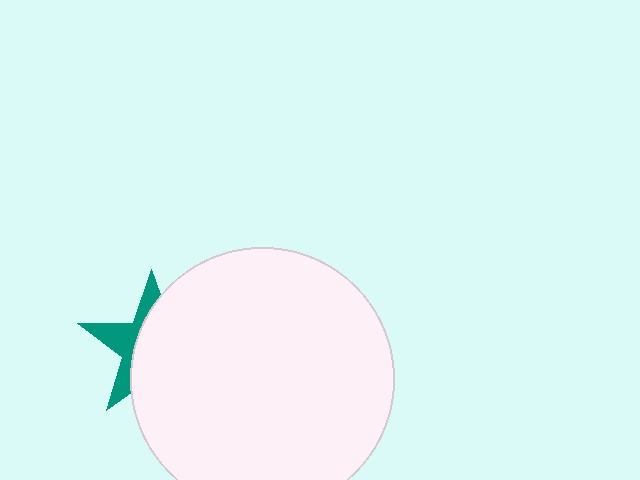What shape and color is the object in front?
The object in front is a white circle.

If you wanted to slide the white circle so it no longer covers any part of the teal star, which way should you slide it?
Slide it right — that is the most direct way to separate the two shapes.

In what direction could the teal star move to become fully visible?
The teal star could move left. That would shift it out from behind the white circle entirely.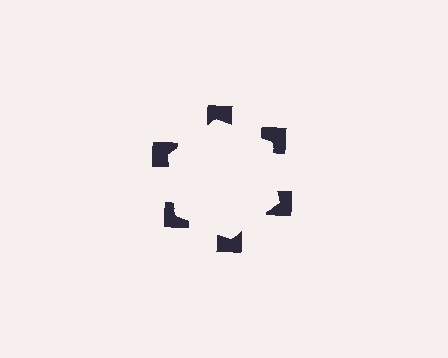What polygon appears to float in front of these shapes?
An illusory hexagon — its edges are inferred from the aligned wedge cuts in the notched squares, not physically drawn.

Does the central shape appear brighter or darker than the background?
It typically appears slightly brighter than the background, even though no actual brightness change is drawn.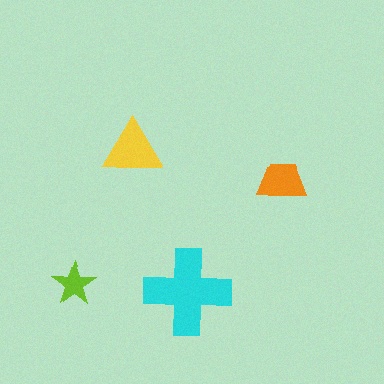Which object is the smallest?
The lime star.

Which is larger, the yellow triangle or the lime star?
The yellow triangle.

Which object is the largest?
The cyan cross.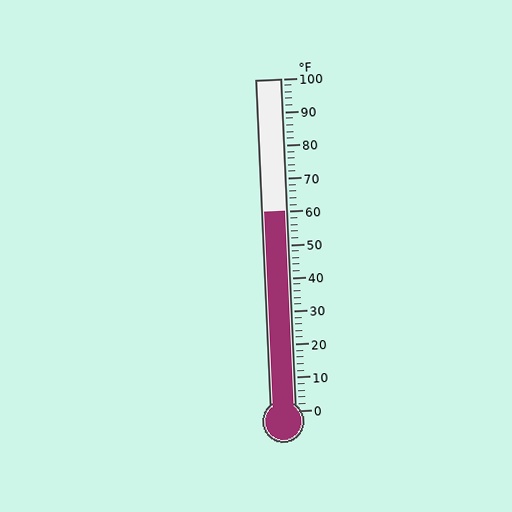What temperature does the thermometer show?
The thermometer shows approximately 60°F.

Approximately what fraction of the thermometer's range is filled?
The thermometer is filled to approximately 60% of its range.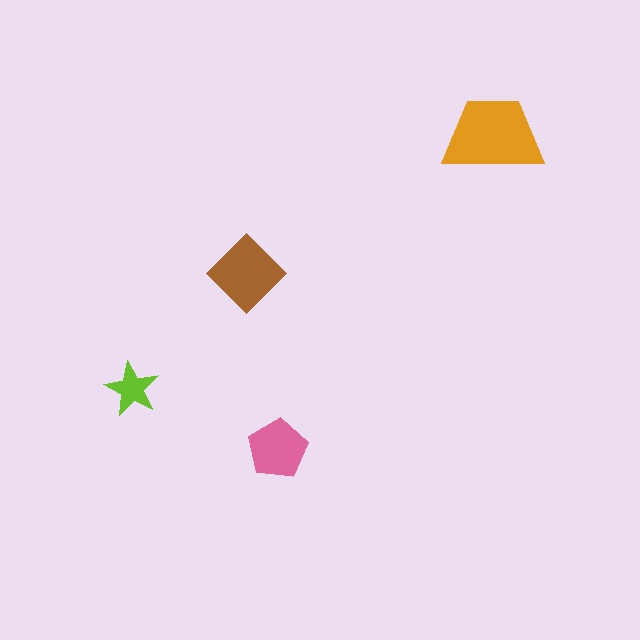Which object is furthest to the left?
The lime star is leftmost.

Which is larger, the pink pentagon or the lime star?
The pink pentagon.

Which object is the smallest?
The lime star.